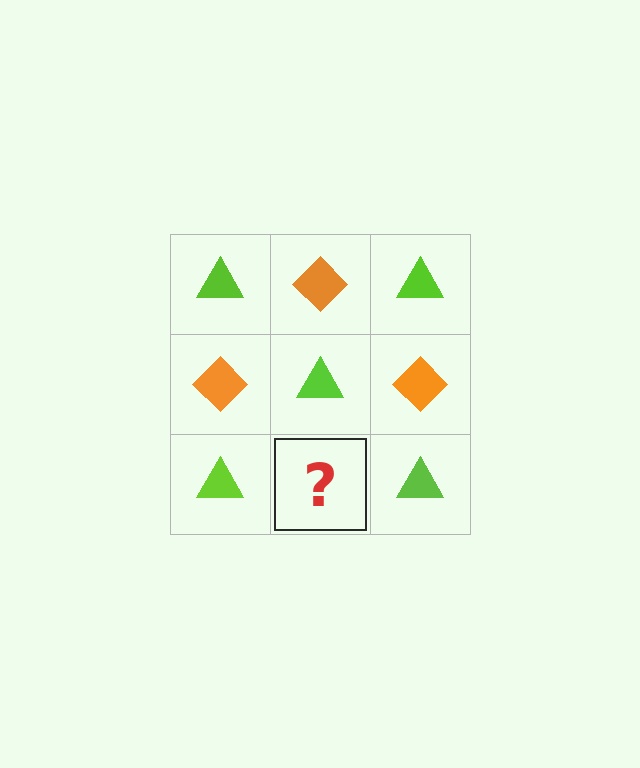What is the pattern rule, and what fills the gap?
The rule is that it alternates lime triangle and orange diamond in a checkerboard pattern. The gap should be filled with an orange diamond.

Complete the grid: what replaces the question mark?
The question mark should be replaced with an orange diamond.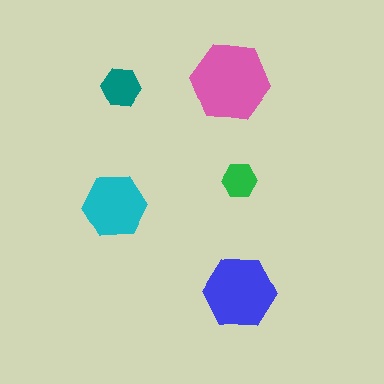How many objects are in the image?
There are 5 objects in the image.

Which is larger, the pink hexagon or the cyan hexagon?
The pink one.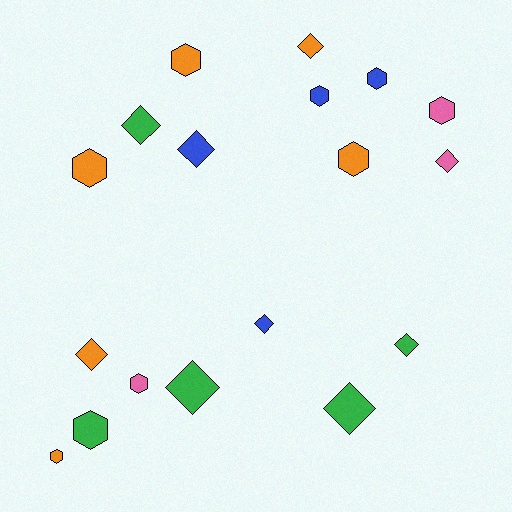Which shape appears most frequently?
Hexagon, with 9 objects.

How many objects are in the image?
There are 18 objects.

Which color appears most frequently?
Orange, with 6 objects.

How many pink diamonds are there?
There is 1 pink diamond.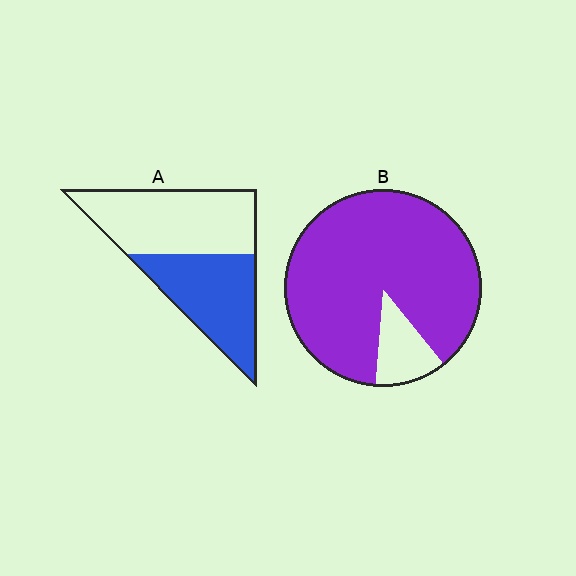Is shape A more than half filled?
No.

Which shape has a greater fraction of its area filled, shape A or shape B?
Shape B.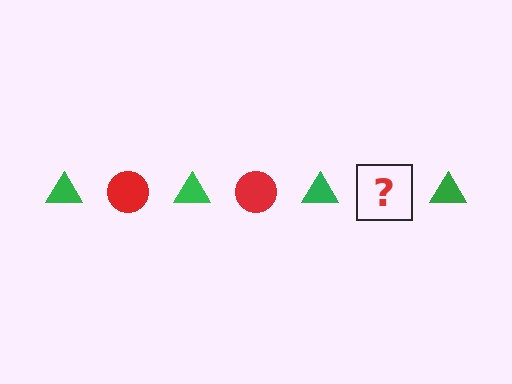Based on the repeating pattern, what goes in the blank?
The blank should be a red circle.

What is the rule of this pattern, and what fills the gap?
The rule is that the pattern alternates between green triangle and red circle. The gap should be filled with a red circle.